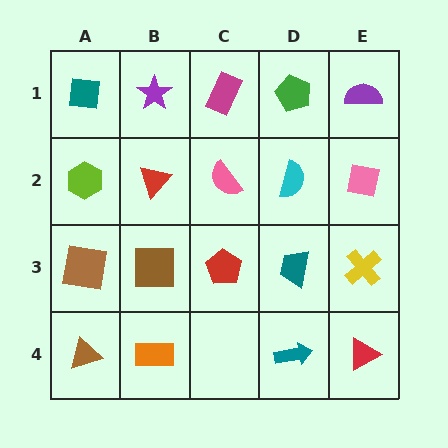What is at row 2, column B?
A red triangle.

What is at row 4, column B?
An orange rectangle.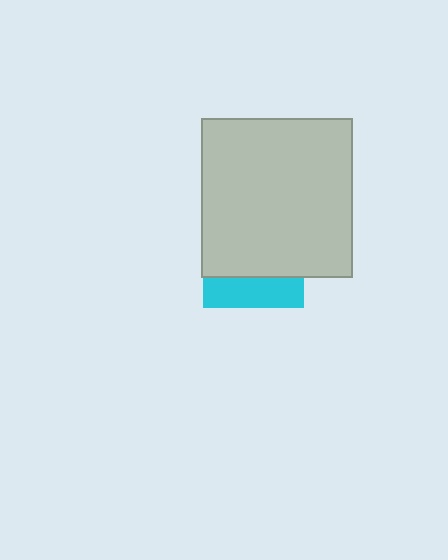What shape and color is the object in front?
The object in front is a light gray rectangle.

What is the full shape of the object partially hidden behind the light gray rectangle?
The partially hidden object is a cyan square.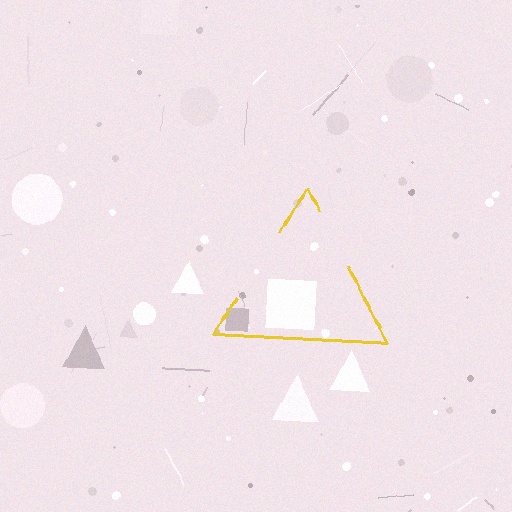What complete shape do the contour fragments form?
The contour fragments form a triangle.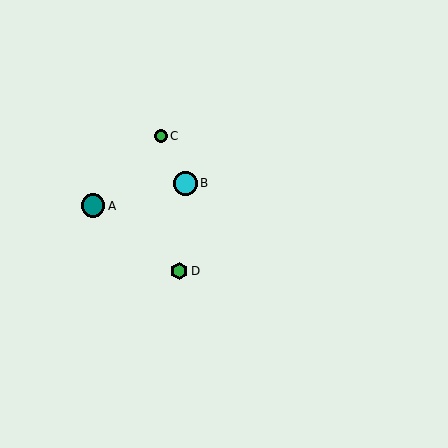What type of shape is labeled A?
Shape A is a teal circle.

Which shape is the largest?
The cyan circle (labeled B) is the largest.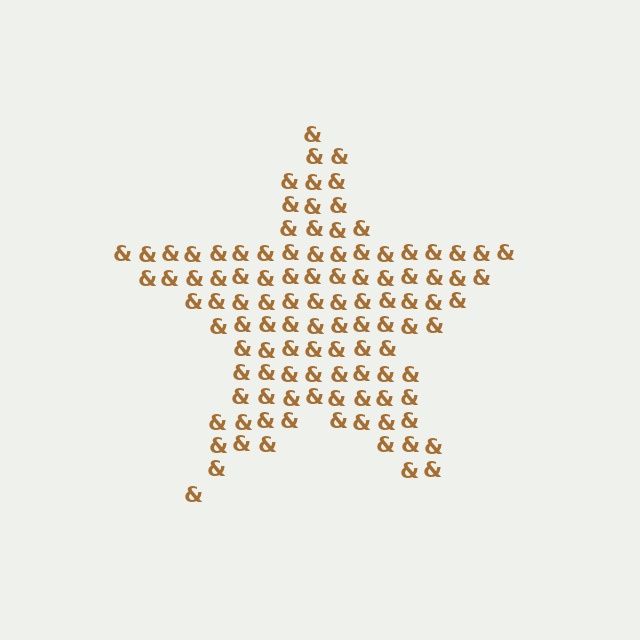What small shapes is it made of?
It is made of small ampersands.